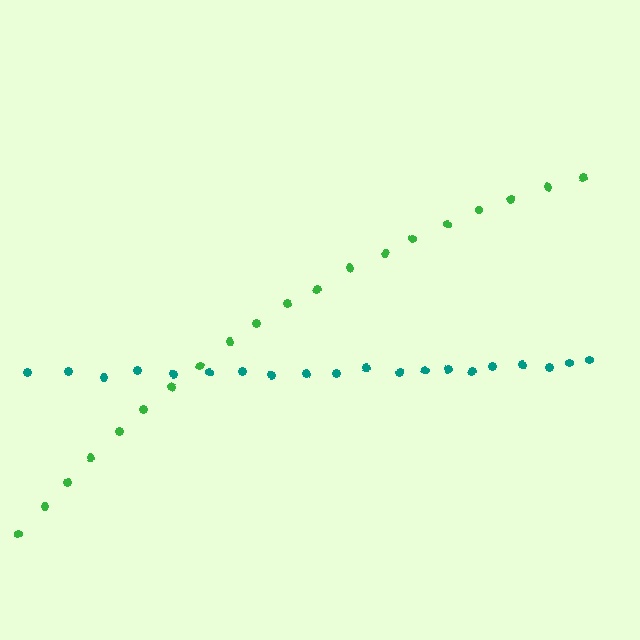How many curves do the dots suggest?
There are 2 distinct paths.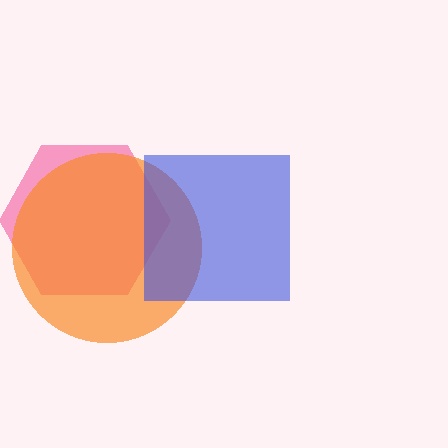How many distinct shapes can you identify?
There are 3 distinct shapes: a pink hexagon, an orange circle, a blue square.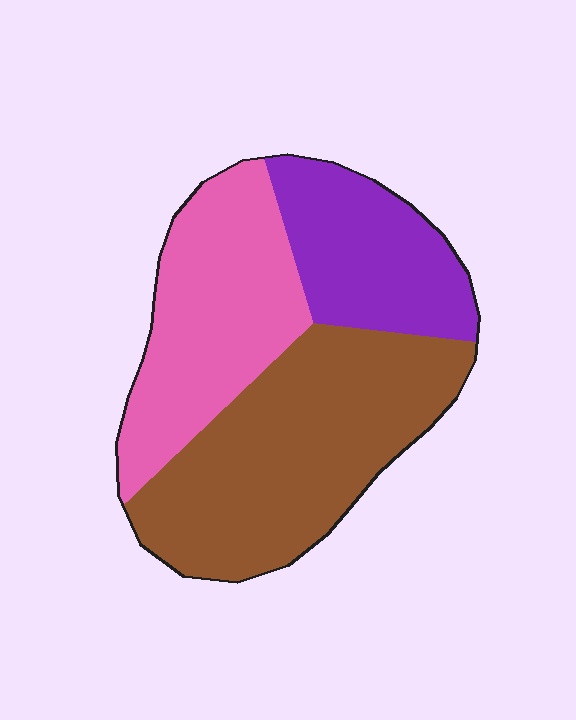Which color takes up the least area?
Purple, at roughly 25%.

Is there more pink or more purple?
Pink.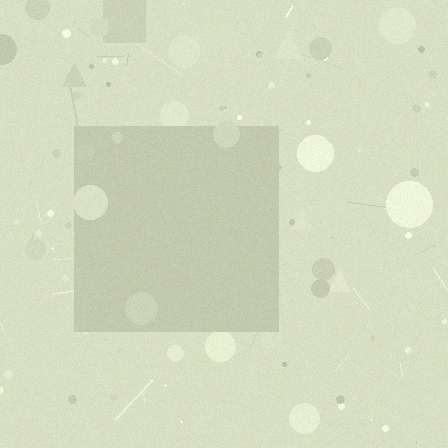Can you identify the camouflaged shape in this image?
The camouflaged shape is a square.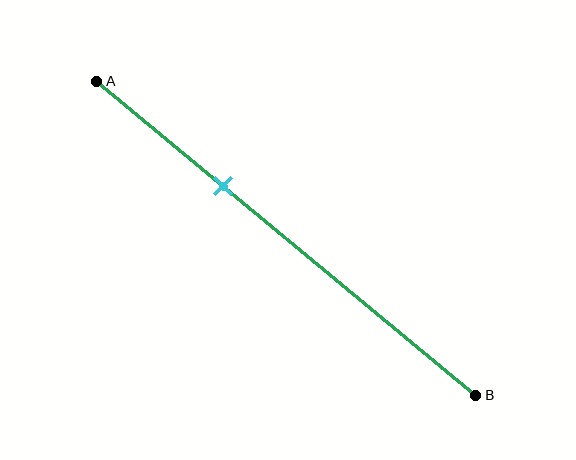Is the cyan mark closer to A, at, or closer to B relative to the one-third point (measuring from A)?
The cyan mark is approximately at the one-third point of segment AB.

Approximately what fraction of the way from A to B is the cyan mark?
The cyan mark is approximately 35% of the way from A to B.